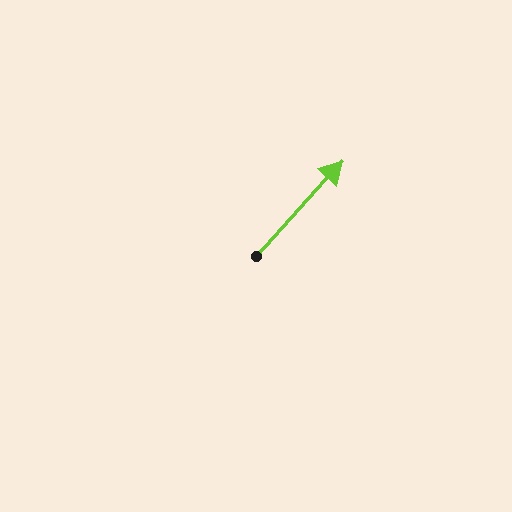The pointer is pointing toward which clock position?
Roughly 1 o'clock.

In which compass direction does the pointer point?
Northeast.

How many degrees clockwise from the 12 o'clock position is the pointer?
Approximately 42 degrees.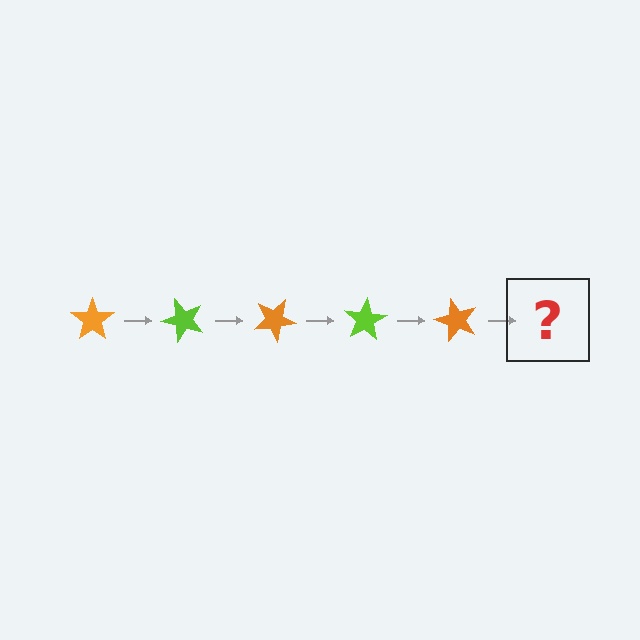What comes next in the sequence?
The next element should be a lime star, rotated 250 degrees from the start.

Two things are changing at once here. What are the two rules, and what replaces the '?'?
The two rules are that it rotates 50 degrees each step and the color cycles through orange and lime. The '?' should be a lime star, rotated 250 degrees from the start.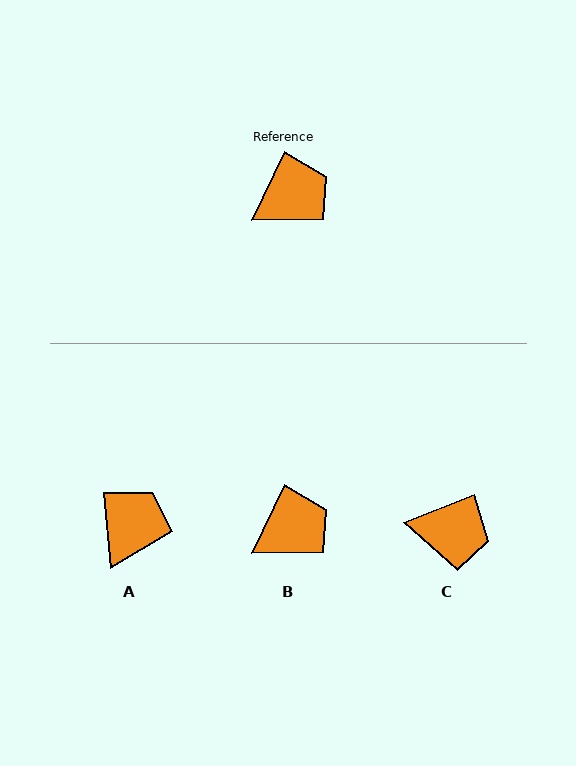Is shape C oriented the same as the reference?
No, it is off by about 43 degrees.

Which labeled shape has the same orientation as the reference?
B.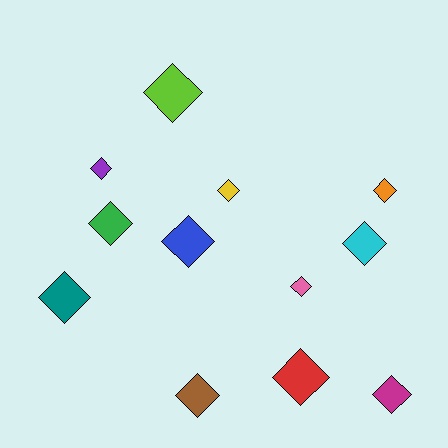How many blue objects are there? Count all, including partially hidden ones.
There is 1 blue object.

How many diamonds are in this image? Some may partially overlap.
There are 12 diamonds.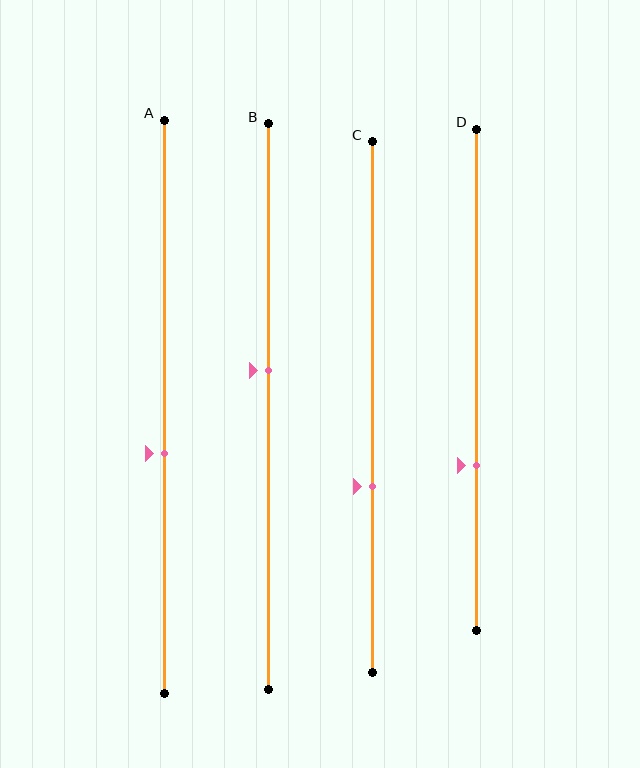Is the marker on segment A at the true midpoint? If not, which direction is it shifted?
No, the marker on segment A is shifted downward by about 8% of the segment length.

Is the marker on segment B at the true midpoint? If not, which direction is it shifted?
No, the marker on segment B is shifted upward by about 6% of the segment length.